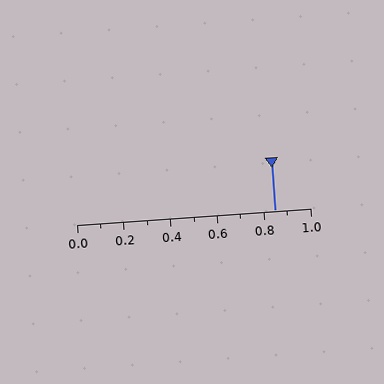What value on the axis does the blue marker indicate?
The marker indicates approximately 0.85.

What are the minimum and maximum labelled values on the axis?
The axis runs from 0.0 to 1.0.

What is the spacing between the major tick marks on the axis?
The major ticks are spaced 0.2 apart.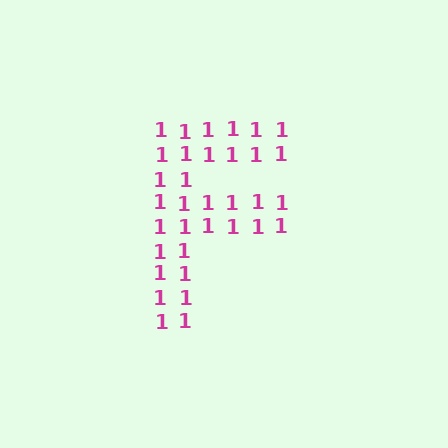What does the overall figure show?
The overall figure shows the letter F.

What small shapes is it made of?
It is made of small digit 1's.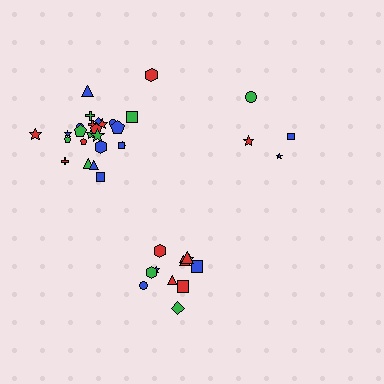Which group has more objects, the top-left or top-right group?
The top-left group.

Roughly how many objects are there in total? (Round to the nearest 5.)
Roughly 40 objects in total.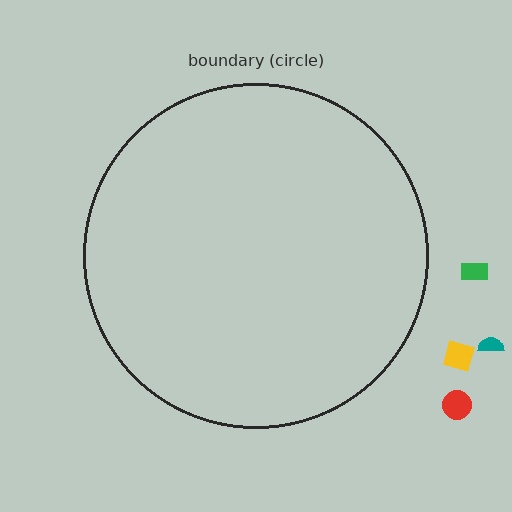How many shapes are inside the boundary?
0 inside, 4 outside.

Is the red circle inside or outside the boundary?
Outside.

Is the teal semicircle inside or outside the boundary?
Outside.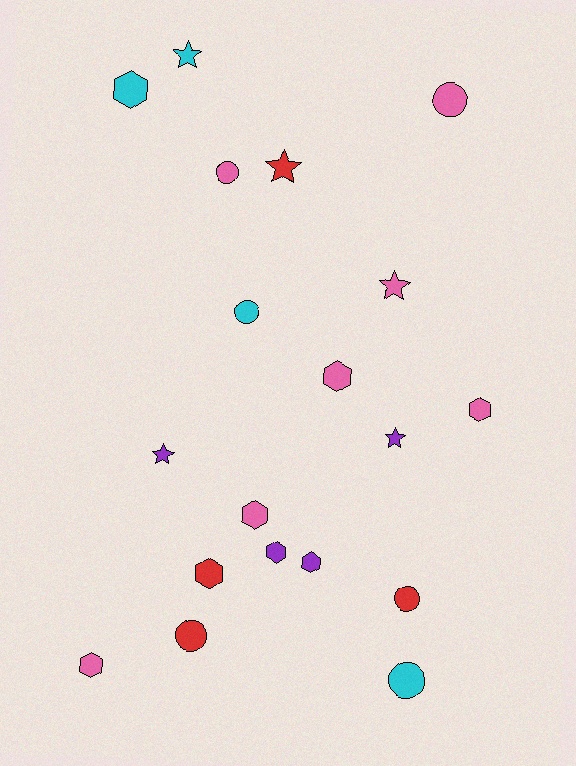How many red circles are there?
There are 2 red circles.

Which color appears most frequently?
Pink, with 7 objects.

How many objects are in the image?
There are 19 objects.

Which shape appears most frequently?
Hexagon, with 8 objects.